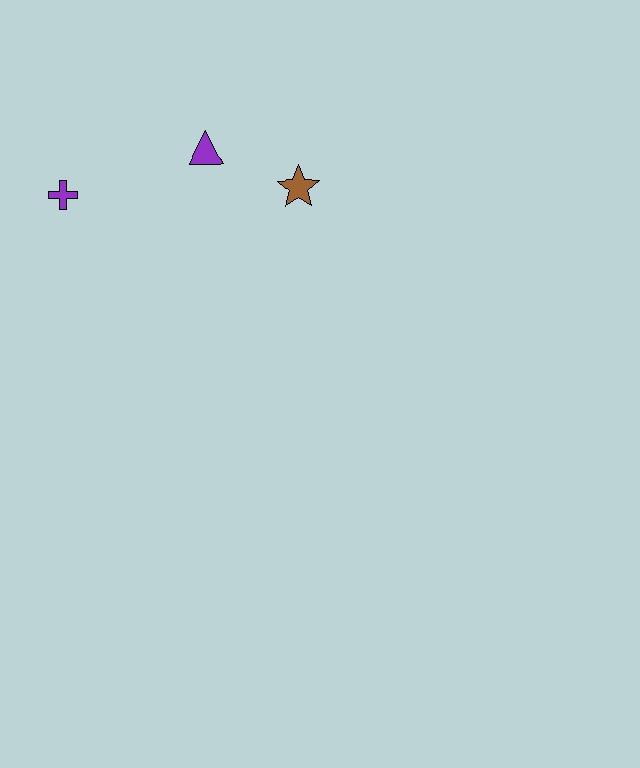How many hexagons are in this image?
There are no hexagons.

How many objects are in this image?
There are 3 objects.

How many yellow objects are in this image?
There are no yellow objects.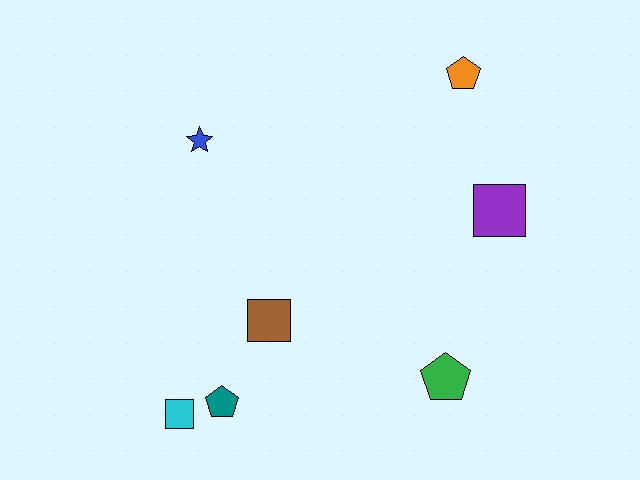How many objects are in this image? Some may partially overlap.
There are 7 objects.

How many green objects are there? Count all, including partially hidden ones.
There is 1 green object.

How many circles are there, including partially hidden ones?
There are no circles.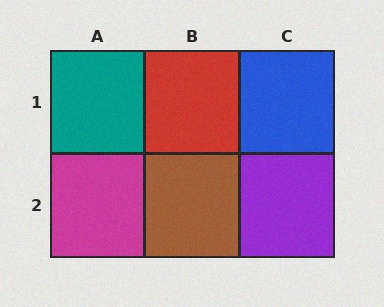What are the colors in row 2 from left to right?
Magenta, brown, purple.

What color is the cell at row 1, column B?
Red.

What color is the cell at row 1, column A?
Teal.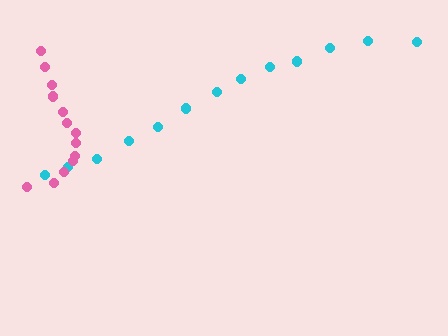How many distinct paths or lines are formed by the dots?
There are 2 distinct paths.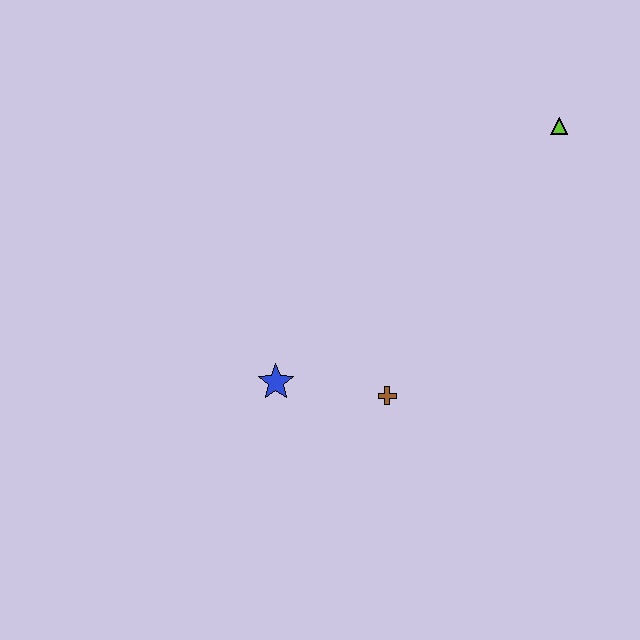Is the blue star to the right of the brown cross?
No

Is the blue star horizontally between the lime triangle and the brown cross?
No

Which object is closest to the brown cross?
The blue star is closest to the brown cross.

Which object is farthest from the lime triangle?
The blue star is farthest from the lime triangle.